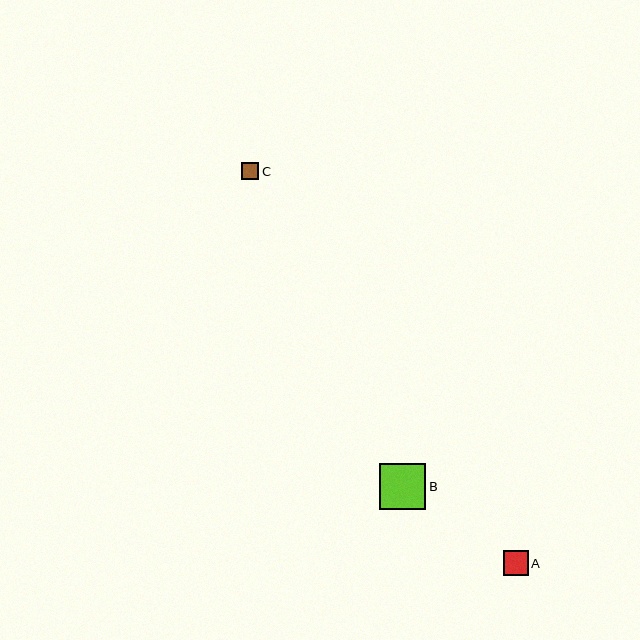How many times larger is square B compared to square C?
Square B is approximately 2.7 times the size of square C.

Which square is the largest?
Square B is the largest with a size of approximately 46 pixels.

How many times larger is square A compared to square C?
Square A is approximately 1.4 times the size of square C.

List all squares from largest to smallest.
From largest to smallest: B, A, C.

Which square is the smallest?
Square C is the smallest with a size of approximately 17 pixels.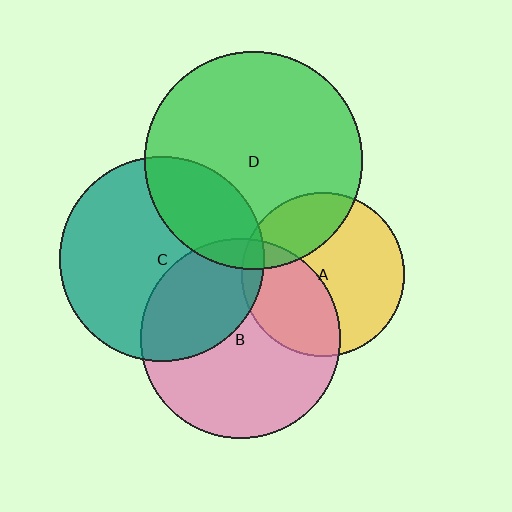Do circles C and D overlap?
Yes.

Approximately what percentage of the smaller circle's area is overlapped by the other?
Approximately 25%.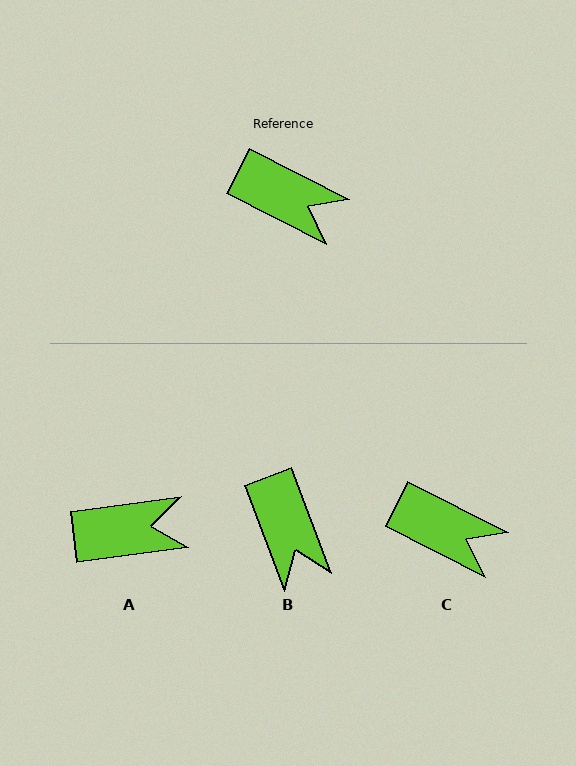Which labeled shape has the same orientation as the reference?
C.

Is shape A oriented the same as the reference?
No, it is off by about 34 degrees.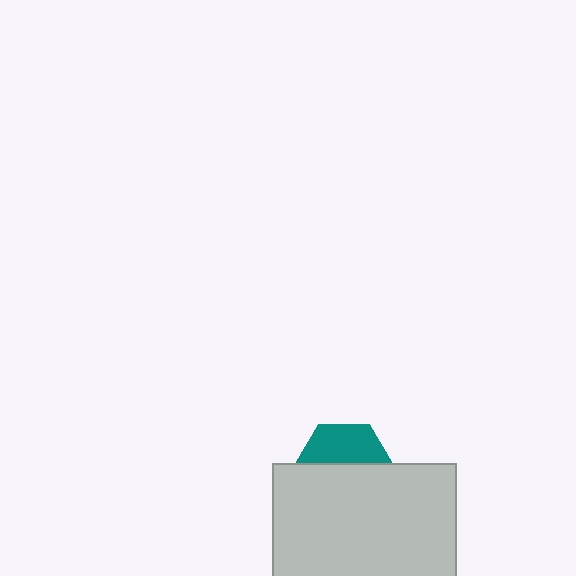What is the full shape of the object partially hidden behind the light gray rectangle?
The partially hidden object is a teal hexagon.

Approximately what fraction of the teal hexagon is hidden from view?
Roughly 57% of the teal hexagon is hidden behind the light gray rectangle.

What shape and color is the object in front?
The object in front is a light gray rectangle.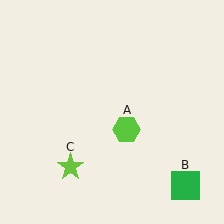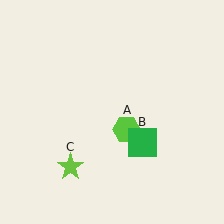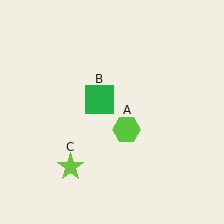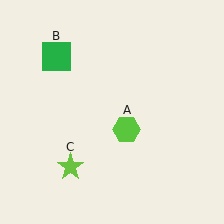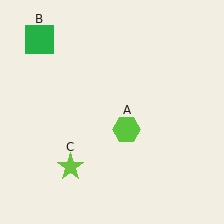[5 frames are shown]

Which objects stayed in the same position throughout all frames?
Lime hexagon (object A) and lime star (object C) remained stationary.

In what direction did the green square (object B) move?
The green square (object B) moved up and to the left.